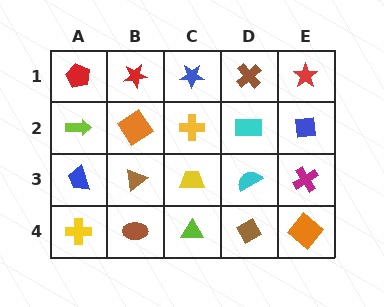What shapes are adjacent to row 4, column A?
A blue trapezoid (row 3, column A), a brown ellipse (row 4, column B).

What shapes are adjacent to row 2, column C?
A blue star (row 1, column C), a yellow trapezoid (row 3, column C), an orange diamond (row 2, column B), a cyan rectangle (row 2, column D).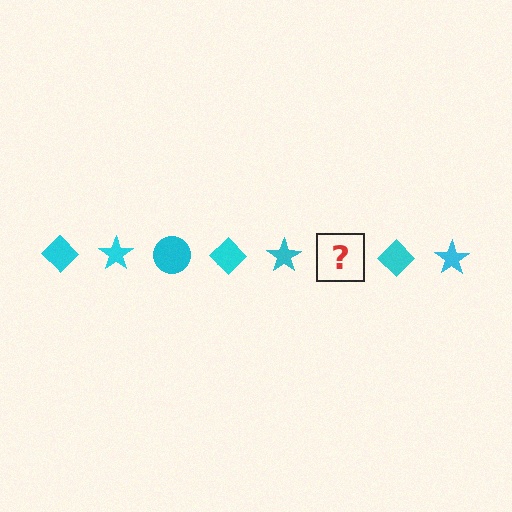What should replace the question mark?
The question mark should be replaced with a cyan circle.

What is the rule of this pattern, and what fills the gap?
The rule is that the pattern cycles through diamond, star, circle shapes in cyan. The gap should be filled with a cyan circle.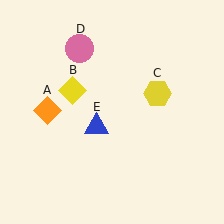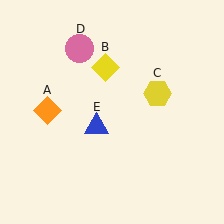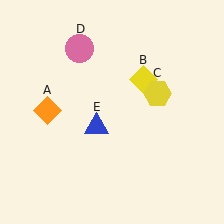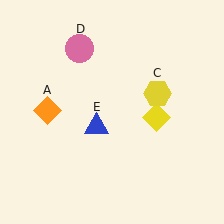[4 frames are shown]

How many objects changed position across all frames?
1 object changed position: yellow diamond (object B).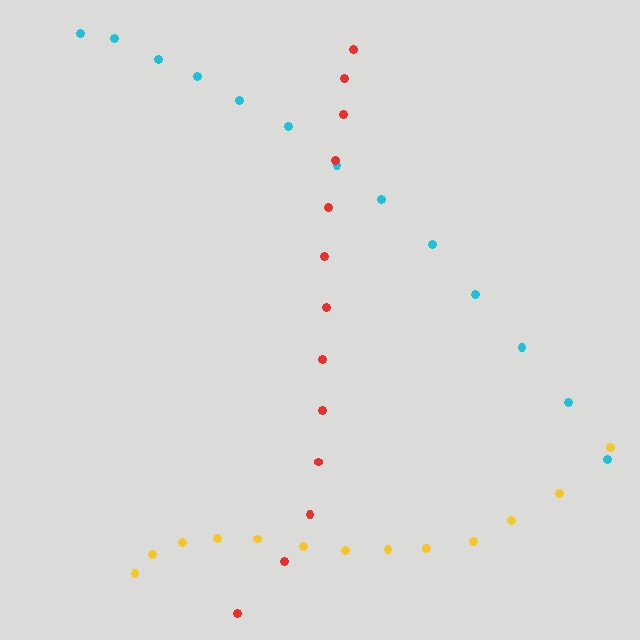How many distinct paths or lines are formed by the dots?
There are 3 distinct paths.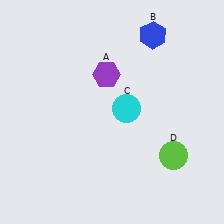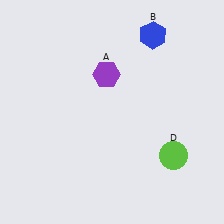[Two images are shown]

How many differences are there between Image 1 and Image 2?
There is 1 difference between the two images.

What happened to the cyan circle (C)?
The cyan circle (C) was removed in Image 2. It was in the top-right area of Image 1.